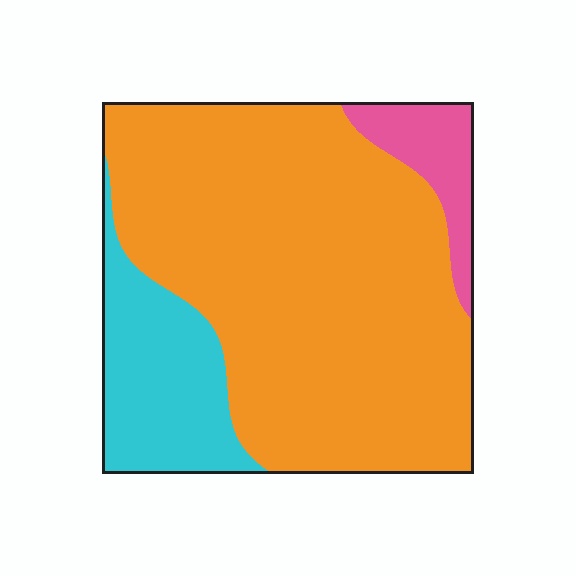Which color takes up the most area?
Orange, at roughly 75%.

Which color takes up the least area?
Pink, at roughly 10%.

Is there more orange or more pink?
Orange.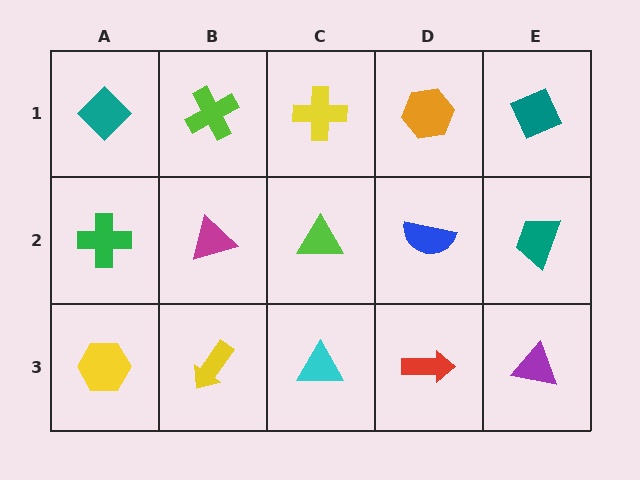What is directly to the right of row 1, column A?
A lime cross.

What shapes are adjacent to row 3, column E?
A teal trapezoid (row 2, column E), a red arrow (row 3, column D).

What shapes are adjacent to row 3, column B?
A magenta triangle (row 2, column B), a yellow hexagon (row 3, column A), a cyan triangle (row 3, column C).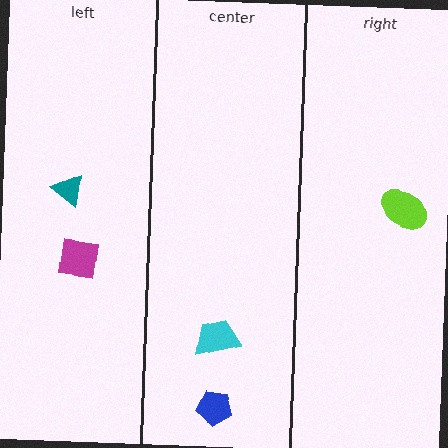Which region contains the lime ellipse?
The right region.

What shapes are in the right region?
The lime ellipse.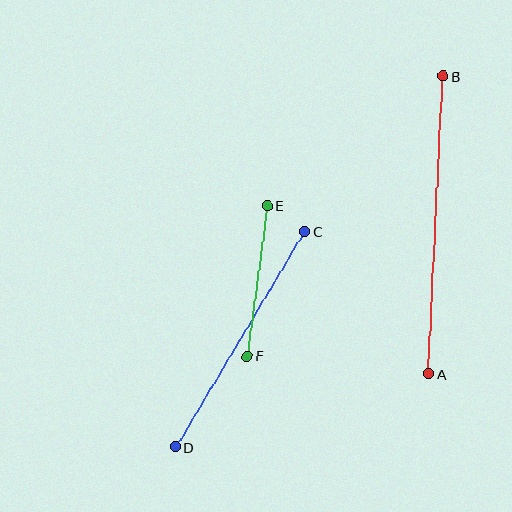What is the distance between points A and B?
The distance is approximately 298 pixels.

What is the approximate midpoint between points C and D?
The midpoint is at approximately (240, 339) pixels.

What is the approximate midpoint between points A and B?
The midpoint is at approximately (436, 225) pixels.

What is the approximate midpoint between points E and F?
The midpoint is at approximately (257, 281) pixels.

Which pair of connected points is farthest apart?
Points A and B are farthest apart.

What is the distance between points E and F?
The distance is approximately 151 pixels.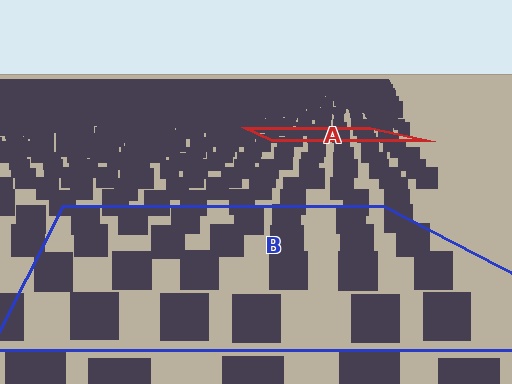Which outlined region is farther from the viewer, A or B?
Region A is farther from the viewer — the texture elements inside it appear smaller and more densely packed.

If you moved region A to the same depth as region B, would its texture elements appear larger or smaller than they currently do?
They would appear larger. At a closer depth, the same texture elements are projected at a bigger on-screen size.